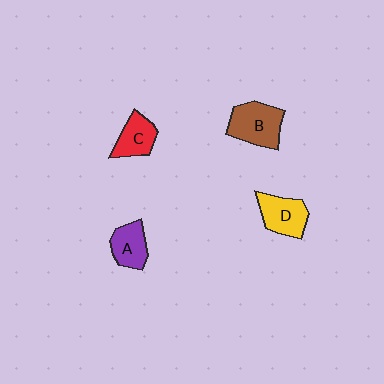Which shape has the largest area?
Shape B (brown).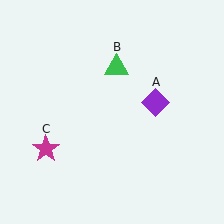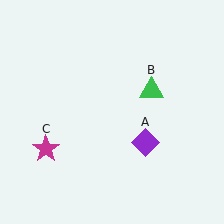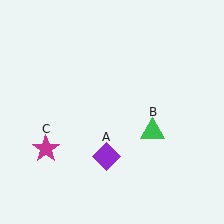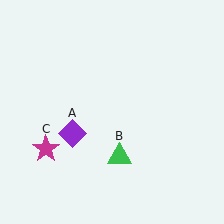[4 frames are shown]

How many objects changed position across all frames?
2 objects changed position: purple diamond (object A), green triangle (object B).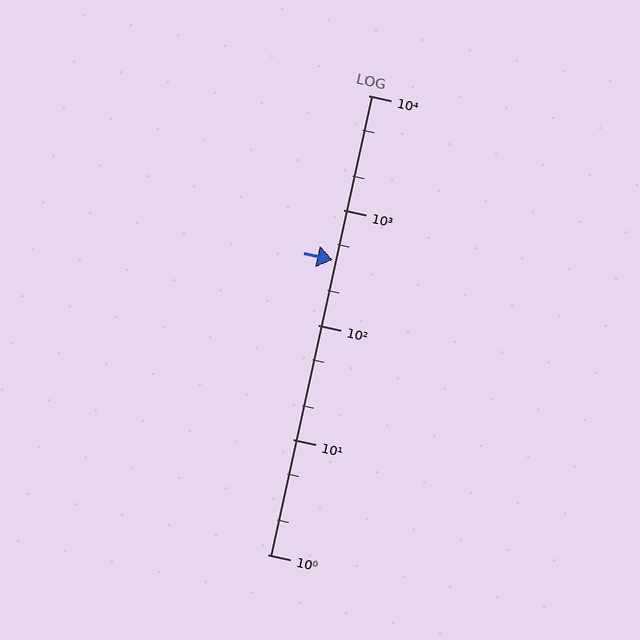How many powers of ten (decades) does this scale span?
The scale spans 4 decades, from 1 to 10000.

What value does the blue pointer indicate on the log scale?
The pointer indicates approximately 370.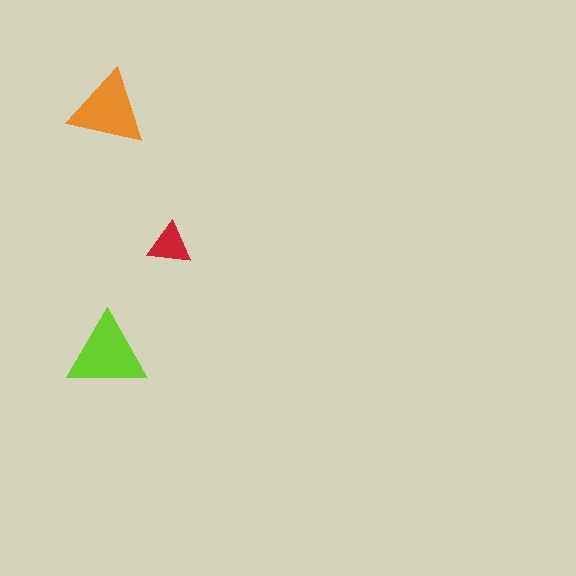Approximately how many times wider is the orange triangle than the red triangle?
About 1.5 times wider.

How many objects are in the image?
There are 3 objects in the image.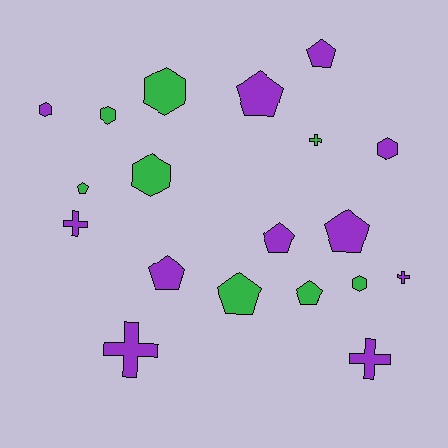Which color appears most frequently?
Purple, with 11 objects.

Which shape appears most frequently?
Pentagon, with 8 objects.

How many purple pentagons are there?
There are 5 purple pentagons.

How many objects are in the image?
There are 19 objects.